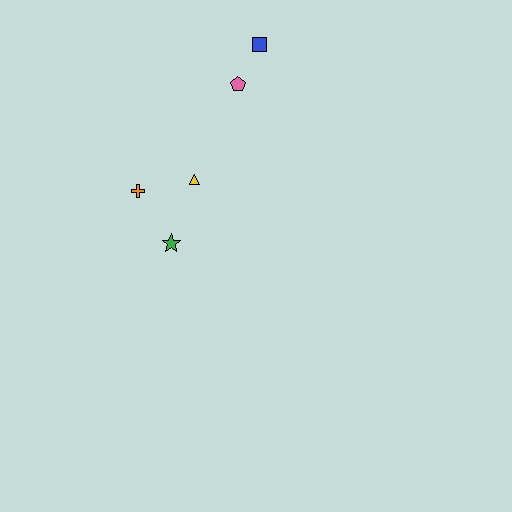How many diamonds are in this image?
There are no diamonds.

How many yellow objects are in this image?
There is 1 yellow object.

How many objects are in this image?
There are 5 objects.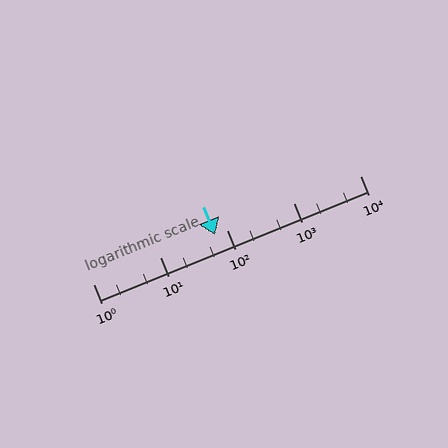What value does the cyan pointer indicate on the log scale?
The pointer indicates approximately 66.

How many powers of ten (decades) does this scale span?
The scale spans 4 decades, from 1 to 10000.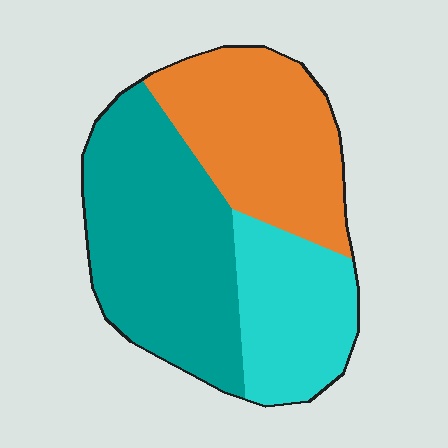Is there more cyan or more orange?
Orange.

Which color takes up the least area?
Cyan, at roughly 25%.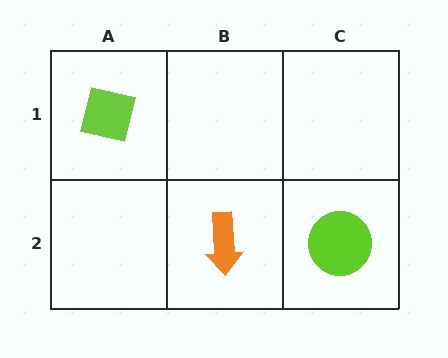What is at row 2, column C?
A lime circle.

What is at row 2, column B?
An orange arrow.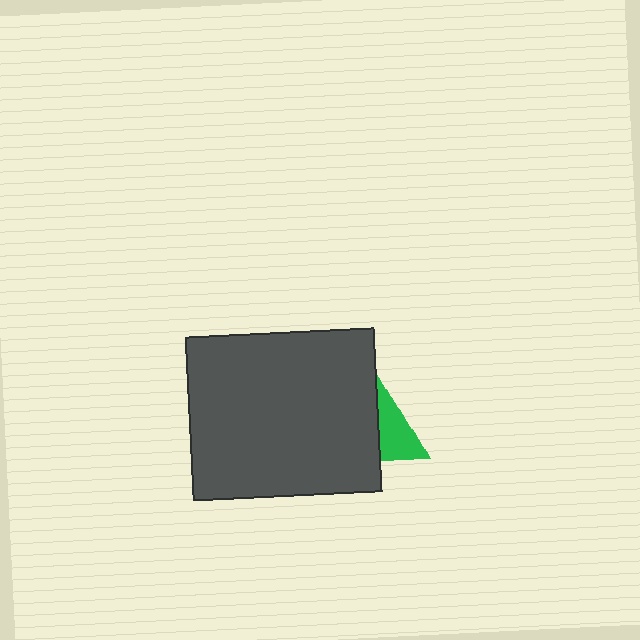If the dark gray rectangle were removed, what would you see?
You would see the complete green triangle.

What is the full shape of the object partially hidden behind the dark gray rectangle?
The partially hidden object is a green triangle.